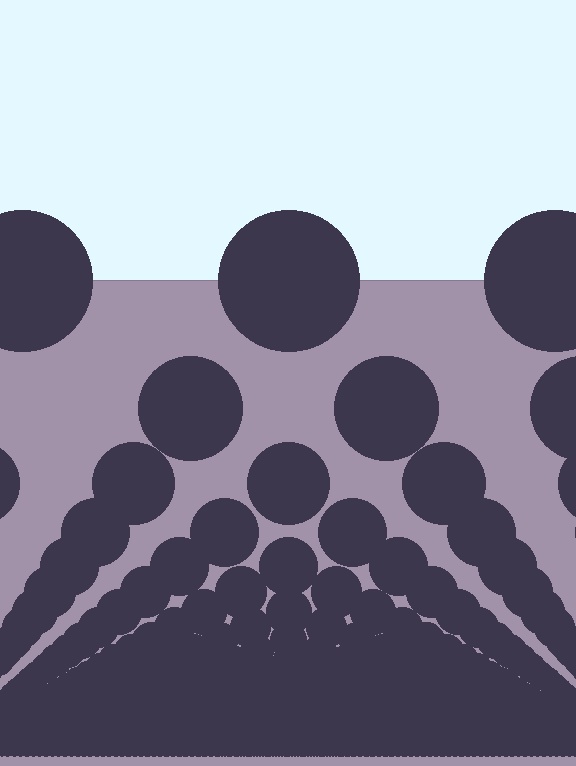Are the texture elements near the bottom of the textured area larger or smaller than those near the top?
Smaller. The gradient is inverted — elements near the bottom are smaller and denser.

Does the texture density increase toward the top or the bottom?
Density increases toward the bottom.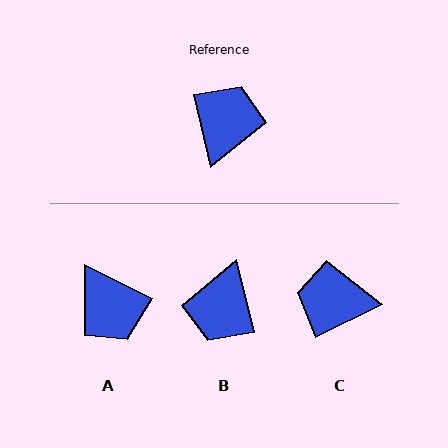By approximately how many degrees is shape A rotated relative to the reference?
Approximately 130 degrees clockwise.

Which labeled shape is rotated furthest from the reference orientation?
B, about 180 degrees away.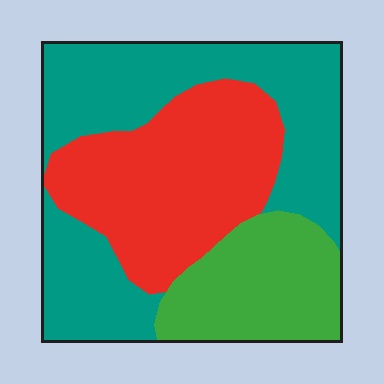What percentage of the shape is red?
Red covers roughly 35% of the shape.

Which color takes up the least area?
Green, at roughly 20%.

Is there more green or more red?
Red.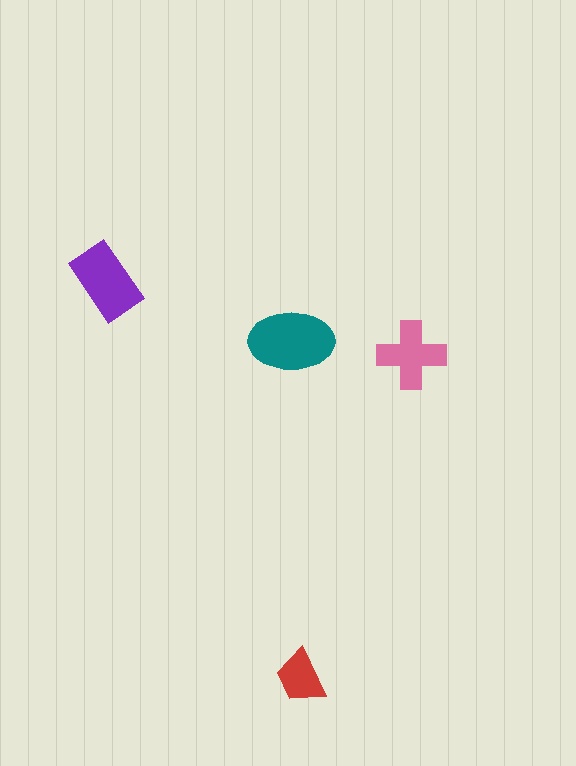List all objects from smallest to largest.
The red trapezoid, the pink cross, the purple rectangle, the teal ellipse.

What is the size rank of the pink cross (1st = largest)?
3rd.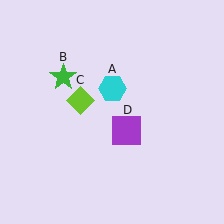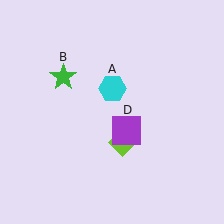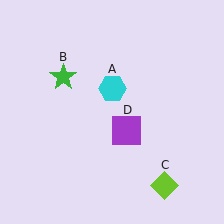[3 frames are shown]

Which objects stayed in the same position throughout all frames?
Cyan hexagon (object A) and green star (object B) and purple square (object D) remained stationary.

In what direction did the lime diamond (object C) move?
The lime diamond (object C) moved down and to the right.